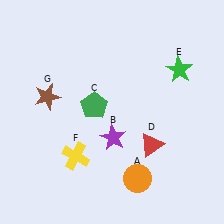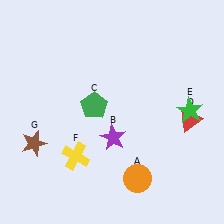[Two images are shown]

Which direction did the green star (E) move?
The green star (E) moved down.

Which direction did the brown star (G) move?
The brown star (G) moved down.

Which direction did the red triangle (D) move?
The red triangle (D) moved right.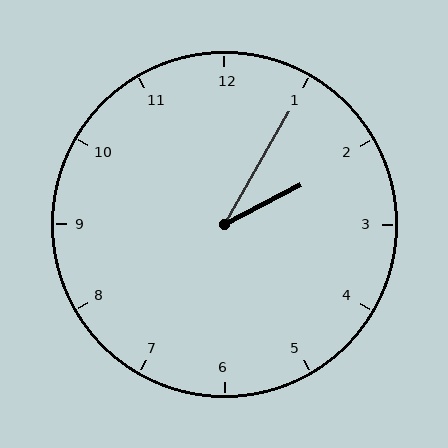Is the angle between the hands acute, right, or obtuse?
It is acute.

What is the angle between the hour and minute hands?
Approximately 32 degrees.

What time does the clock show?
2:05.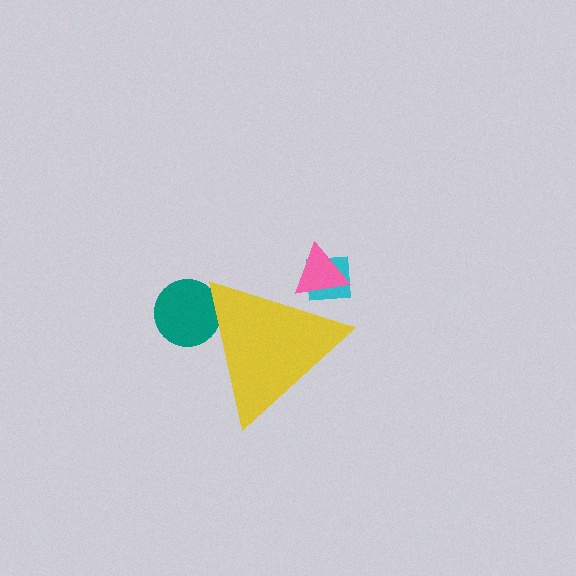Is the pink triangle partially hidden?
Yes, the pink triangle is partially hidden behind the yellow triangle.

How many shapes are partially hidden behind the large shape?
3 shapes are partially hidden.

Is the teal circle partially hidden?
Yes, the teal circle is partially hidden behind the yellow triangle.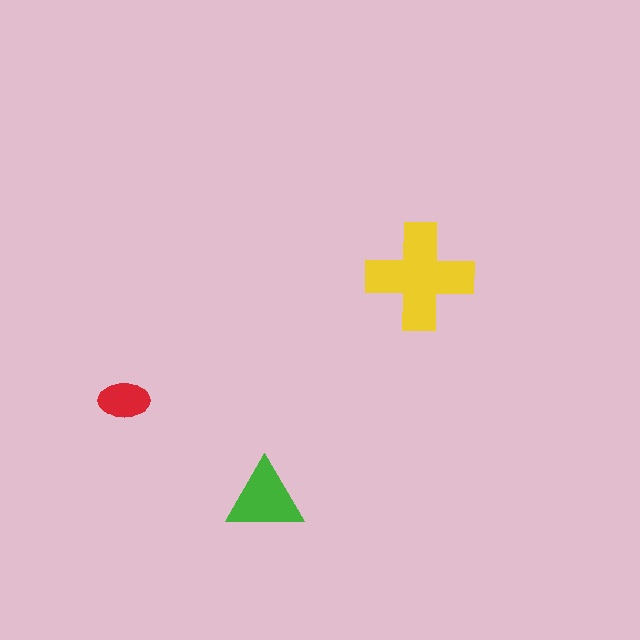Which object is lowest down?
The green triangle is bottommost.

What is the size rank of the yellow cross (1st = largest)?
1st.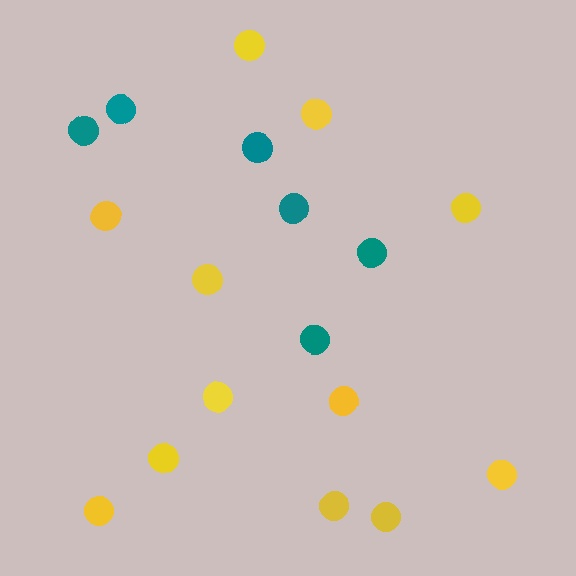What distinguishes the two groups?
There are 2 groups: one group of yellow circles (12) and one group of teal circles (6).